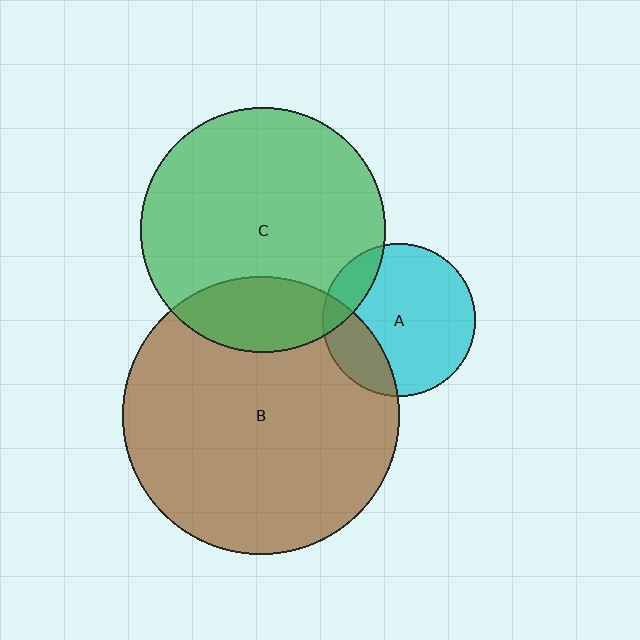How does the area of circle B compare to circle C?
Approximately 1.3 times.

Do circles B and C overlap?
Yes.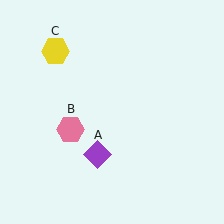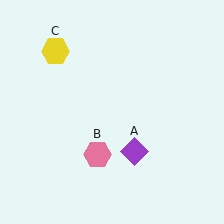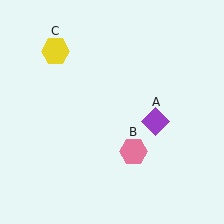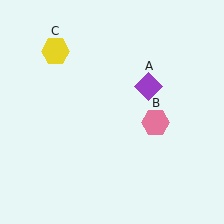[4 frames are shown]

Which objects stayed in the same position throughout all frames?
Yellow hexagon (object C) remained stationary.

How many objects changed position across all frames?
2 objects changed position: purple diamond (object A), pink hexagon (object B).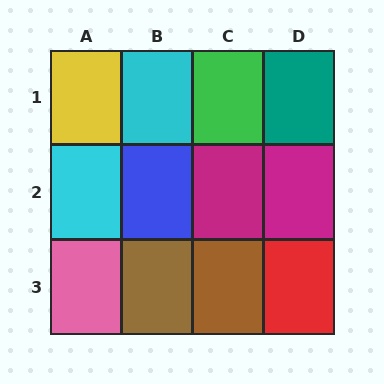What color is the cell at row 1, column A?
Yellow.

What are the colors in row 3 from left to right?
Pink, brown, brown, red.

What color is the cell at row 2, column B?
Blue.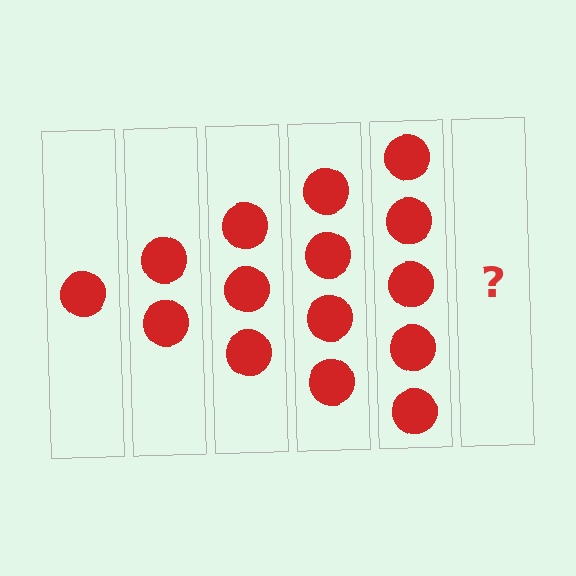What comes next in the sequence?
The next element should be 6 circles.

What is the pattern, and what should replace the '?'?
The pattern is that each step adds one more circle. The '?' should be 6 circles.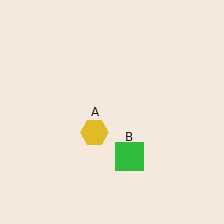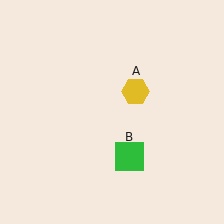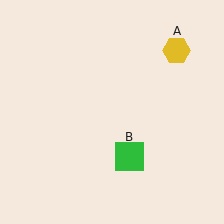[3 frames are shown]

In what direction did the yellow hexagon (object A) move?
The yellow hexagon (object A) moved up and to the right.